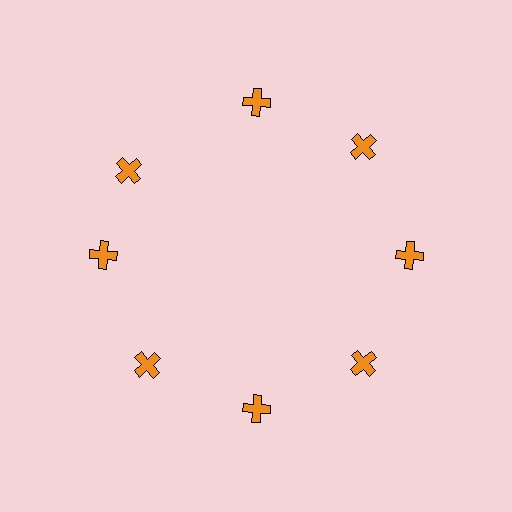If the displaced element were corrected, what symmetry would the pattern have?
It would have 8-fold rotational symmetry — the pattern would map onto itself every 45 degrees.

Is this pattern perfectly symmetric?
No. The 8 orange crosses are arranged in a ring, but one element near the 10 o'clock position is rotated out of alignment along the ring, breaking the 8-fold rotational symmetry.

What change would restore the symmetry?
The symmetry would be restored by rotating it back into even spacing with its neighbors so that all 8 crosses sit at equal angles and equal distance from the center.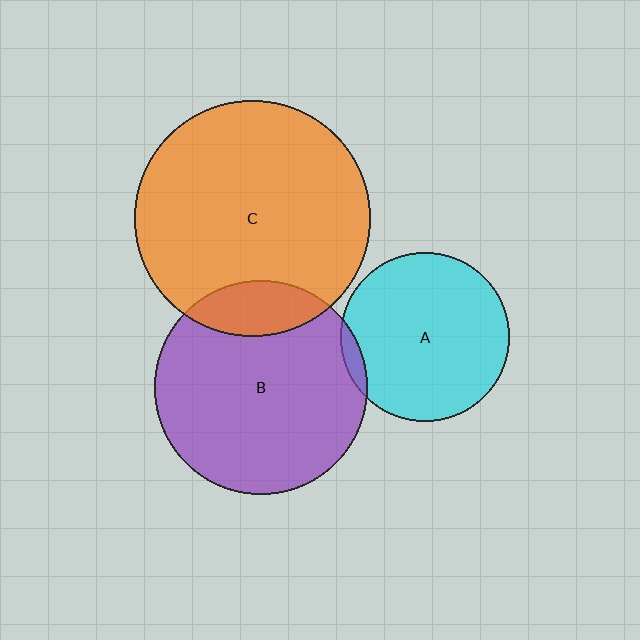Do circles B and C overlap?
Yes.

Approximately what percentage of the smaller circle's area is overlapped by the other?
Approximately 15%.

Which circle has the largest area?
Circle C (orange).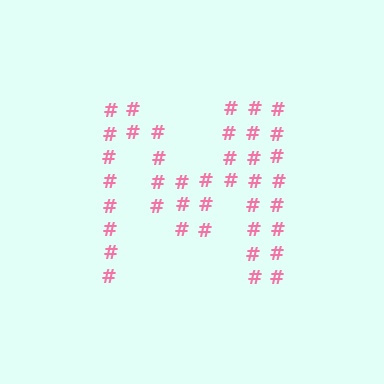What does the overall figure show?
The overall figure shows the letter M.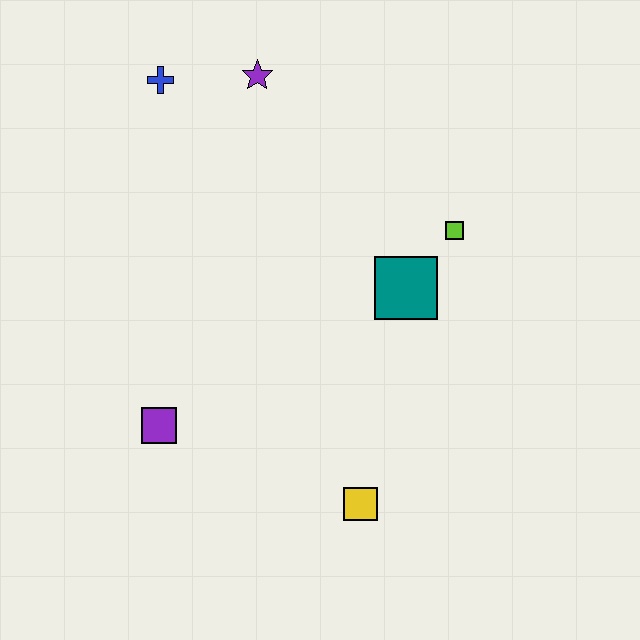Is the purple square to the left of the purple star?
Yes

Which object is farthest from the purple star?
The yellow square is farthest from the purple star.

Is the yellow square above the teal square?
No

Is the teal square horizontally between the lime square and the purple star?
Yes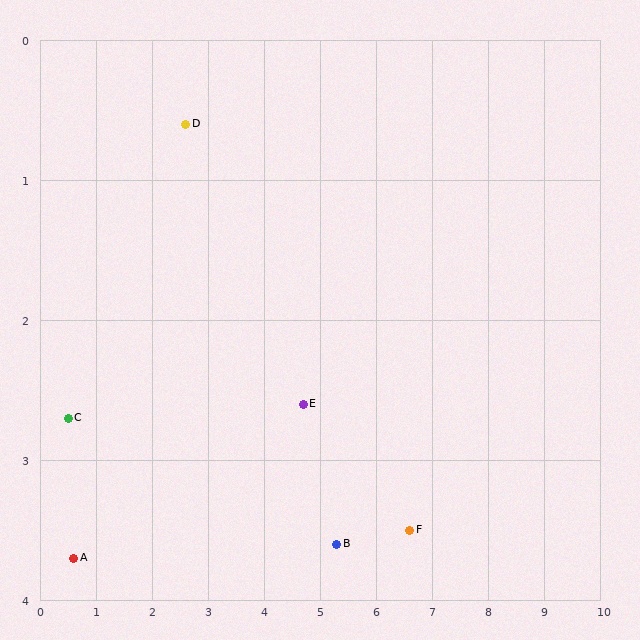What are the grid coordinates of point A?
Point A is at approximately (0.6, 3.7).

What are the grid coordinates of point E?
Point E is at approximately (4.7, 2.6).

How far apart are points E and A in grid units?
Points E and A are about 4.2 grid units apart.